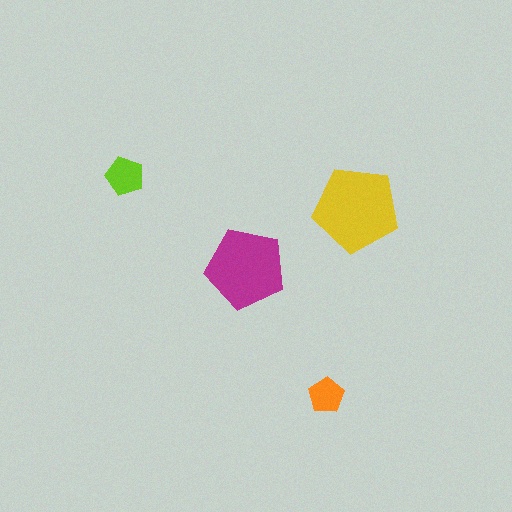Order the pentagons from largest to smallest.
the yellow one, the magenta one, the lime one, the orange one.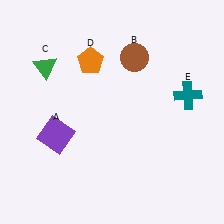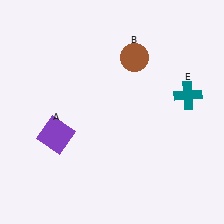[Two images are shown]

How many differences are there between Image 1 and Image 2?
There are 2 differences between the two images.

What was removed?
The green triangle (C), the orange pentagon (D) were removed in Image 2.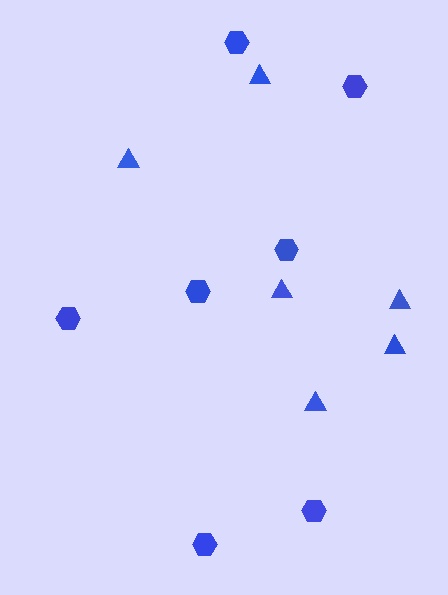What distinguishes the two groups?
There are 2 groups: one group of hexagons (7) and one group of triangles (6).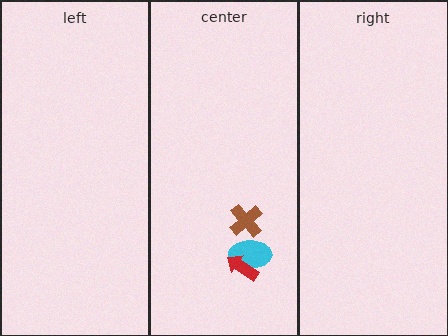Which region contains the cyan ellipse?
The center region.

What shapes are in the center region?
The brown cross, the cyan ellipse, the red arrow.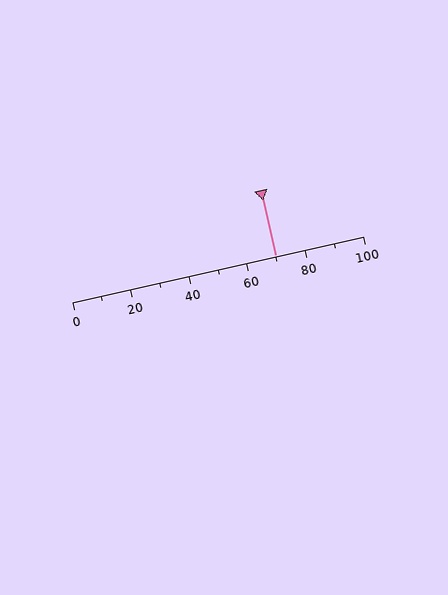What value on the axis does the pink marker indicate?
The marker indicates approximately 70.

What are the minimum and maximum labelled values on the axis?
The axis runs from 0 to 100.